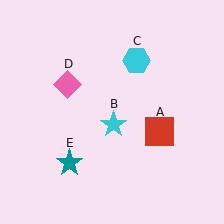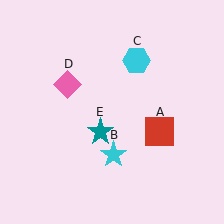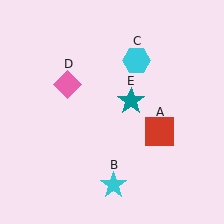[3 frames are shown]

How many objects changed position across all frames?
2 objects changed position: cyan star (object B), teal star (object E).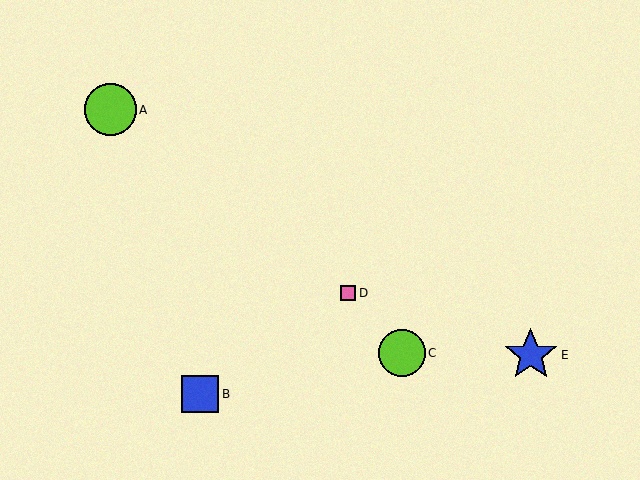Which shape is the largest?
The blue star (labeled E) is the largest.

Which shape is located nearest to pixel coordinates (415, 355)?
The lime circle (labeled C) at (402, 353) is nearest to that location.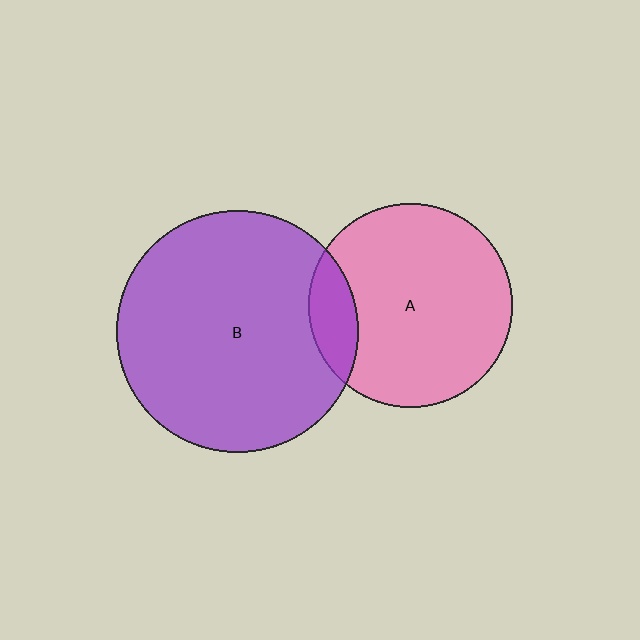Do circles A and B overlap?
Yes.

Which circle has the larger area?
Circle B (purple).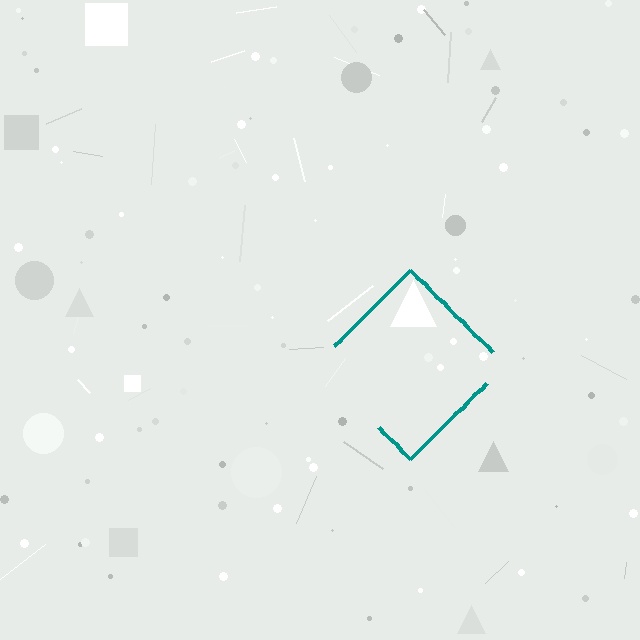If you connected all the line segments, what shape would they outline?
They would outline a diamond.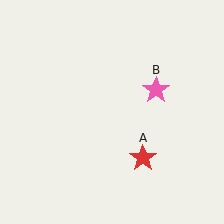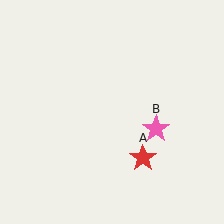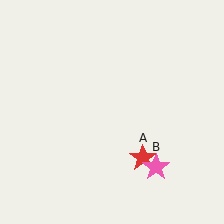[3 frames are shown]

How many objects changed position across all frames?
1 object changed position: pink star (object B).